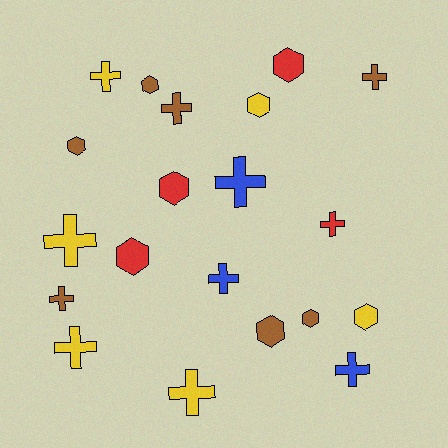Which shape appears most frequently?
Cross, with 11 objects.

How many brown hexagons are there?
There are 4 brown hexagons.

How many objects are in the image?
There are 20 objects.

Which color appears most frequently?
Brown, with 7 objects.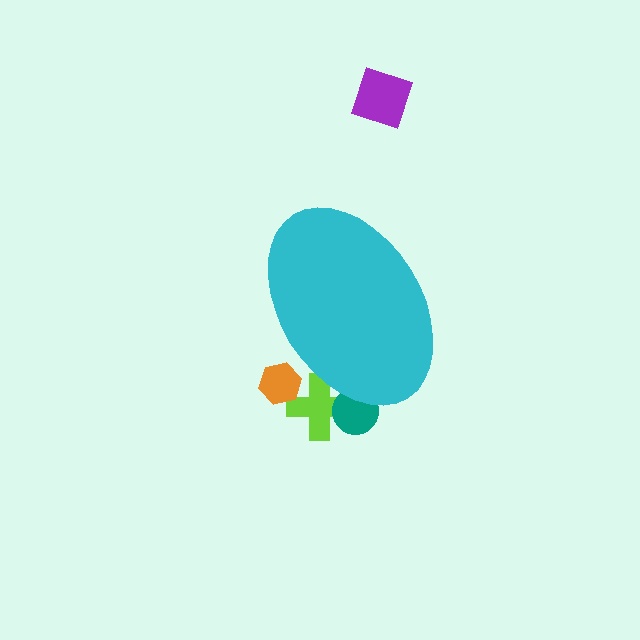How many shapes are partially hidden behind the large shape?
3 shapes are partially hidden.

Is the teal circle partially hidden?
Yes, the teal circle is partially hidden behind the cyan ellipse.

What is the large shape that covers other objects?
A cyan ellipse.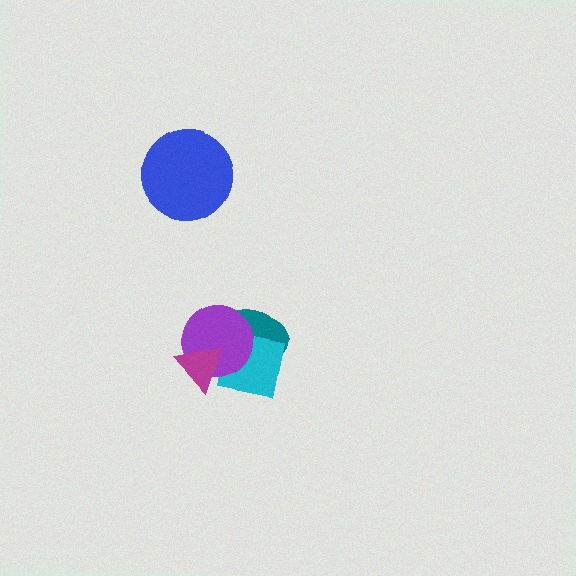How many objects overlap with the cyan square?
3 objects overlap with the cyan square.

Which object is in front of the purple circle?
The magenta triangle is in front of the purple circle.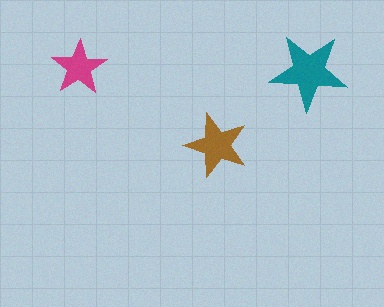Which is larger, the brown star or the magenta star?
The brown one.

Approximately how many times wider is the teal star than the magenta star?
About 1.5 times wider.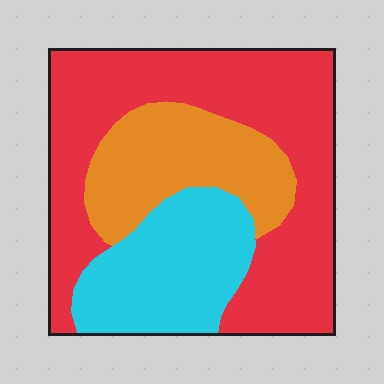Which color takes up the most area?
Red, at roughly 55%.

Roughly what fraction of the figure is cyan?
Cyan covers 24% of the figure.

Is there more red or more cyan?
Red.